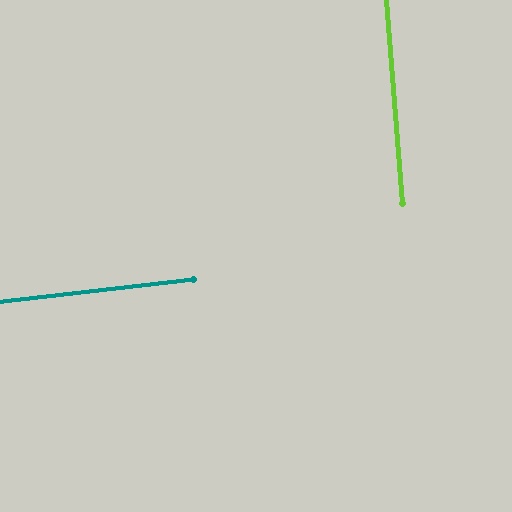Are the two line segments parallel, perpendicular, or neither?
Perpendicular — they meet at approximately 88°.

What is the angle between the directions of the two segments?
Approximately 88 degrees.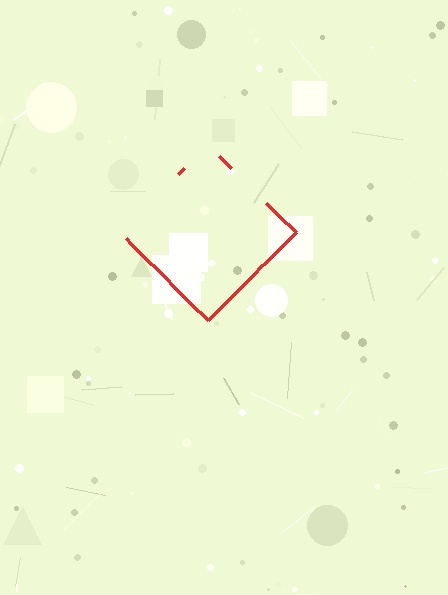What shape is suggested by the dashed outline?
The dashed outline suggests a diamond.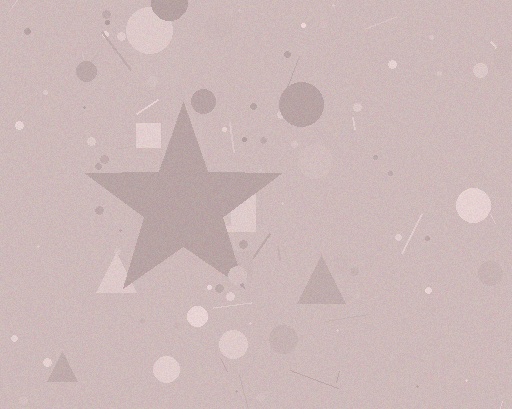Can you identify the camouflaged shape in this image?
The camouflaged shape is a star.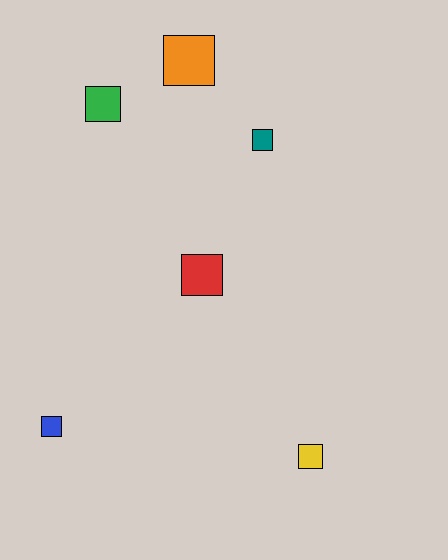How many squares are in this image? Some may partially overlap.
There are 6 squares.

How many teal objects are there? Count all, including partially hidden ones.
There is 1 teal object.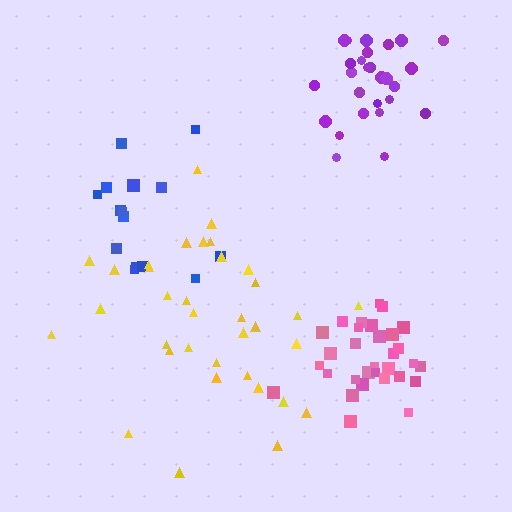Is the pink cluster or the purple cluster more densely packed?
Pink.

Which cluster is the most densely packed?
Pink.